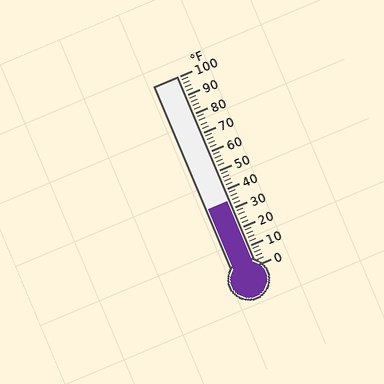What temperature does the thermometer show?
The thermometer shows approximately 34°F.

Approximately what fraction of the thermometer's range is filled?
The thermometer is filled to approximately 35% of its range.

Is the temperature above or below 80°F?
The temperature is below 80°F.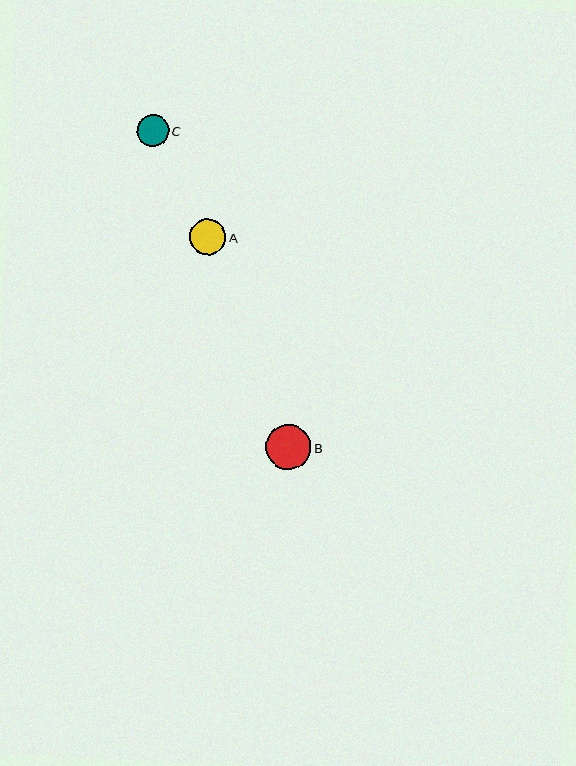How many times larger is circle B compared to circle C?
Circle B is approximately 1.4 times the size of circle C.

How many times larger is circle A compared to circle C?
Circle A is approximately 1.2 times the size of circle C.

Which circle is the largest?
Circle B is the largest with a size of approximately 45 pixels.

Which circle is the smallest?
Circle C is the smallest with a size of approximately 31 pixels.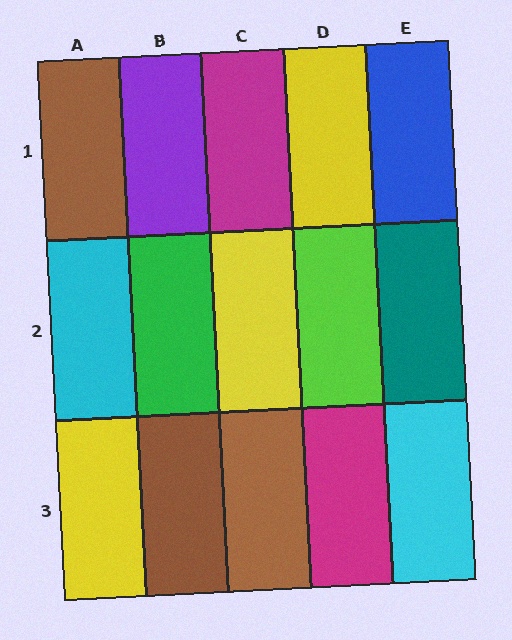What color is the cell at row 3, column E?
Cyan.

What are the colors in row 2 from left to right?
Cyan, green, yellow, lime, teal.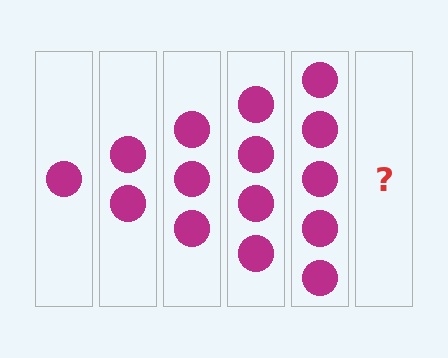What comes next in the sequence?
The next element should be 6 circles.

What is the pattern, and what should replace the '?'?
The pattern is that each step adds one more circle. The '?' should be 6 circles.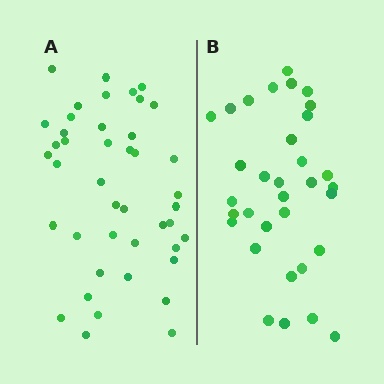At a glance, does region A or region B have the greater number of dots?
Region A (the left region) has more dots.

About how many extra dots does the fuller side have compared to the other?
Region A has roughly 10 or so more dots than region B.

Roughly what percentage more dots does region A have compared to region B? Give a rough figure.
About 30% more.